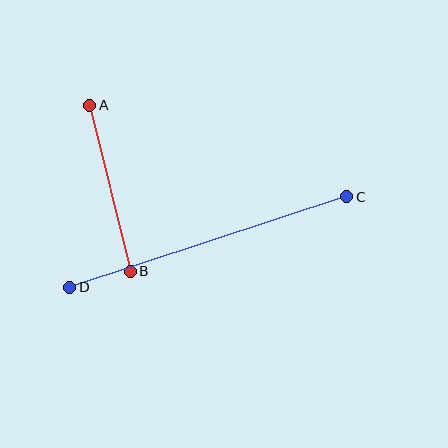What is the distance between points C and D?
The distance is approximately 292 pixels.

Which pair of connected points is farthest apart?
Points C and D are farthest apart.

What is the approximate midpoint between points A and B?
The midpoint is at approximately (110, 188) pixels.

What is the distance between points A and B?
The distance is approximately 171 pixels.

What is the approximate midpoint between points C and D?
The midpoint is at approximately (208, 242) pixels.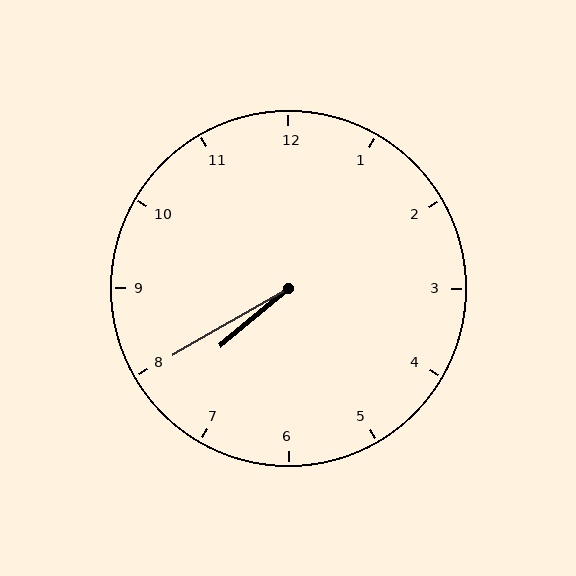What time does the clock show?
7:40.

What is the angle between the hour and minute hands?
Approximately 10 degrees.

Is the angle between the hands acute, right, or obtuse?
It is acute.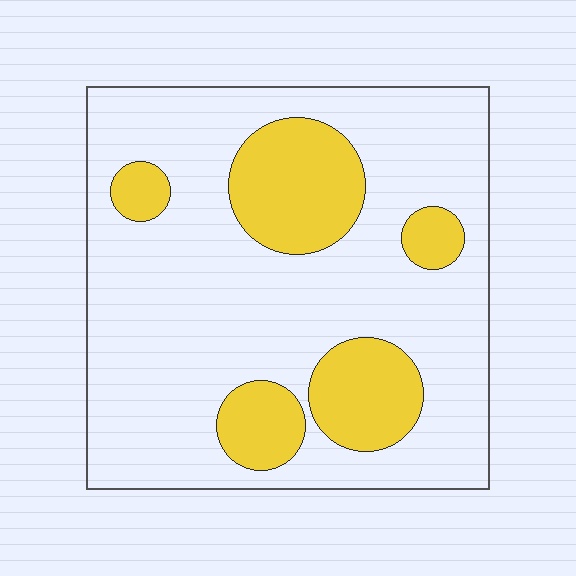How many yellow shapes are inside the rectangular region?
5.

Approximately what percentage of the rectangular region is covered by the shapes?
Approximately 25%.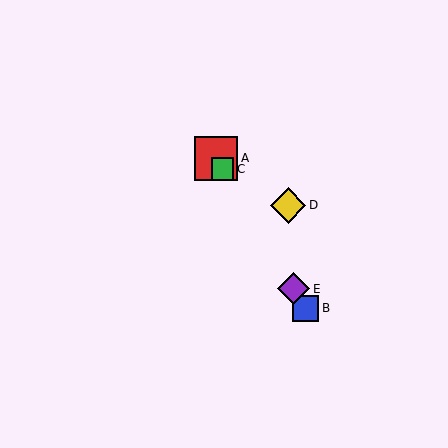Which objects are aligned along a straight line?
Objects A, B, C, E are aligned along a straight line.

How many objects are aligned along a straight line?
4 objects (A, B, C, E) are aligned along a straight line.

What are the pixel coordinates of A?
Object A is at (216, 158).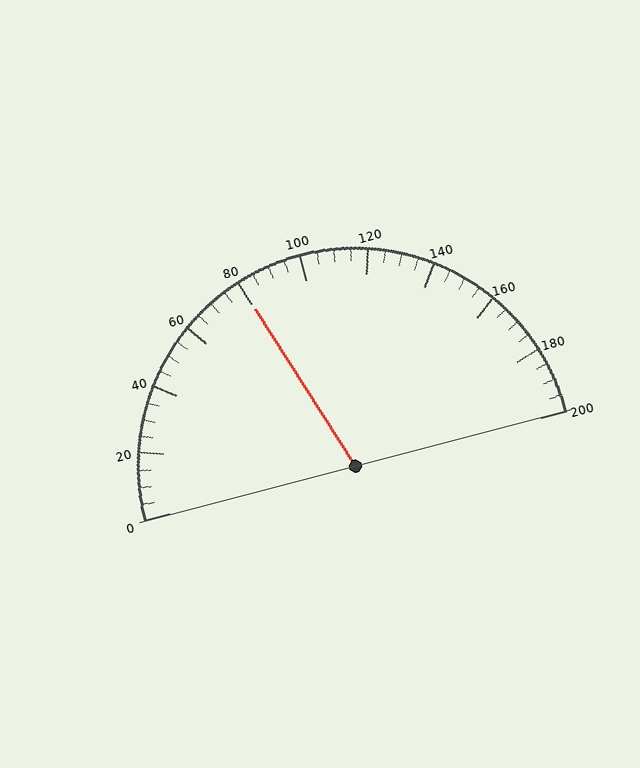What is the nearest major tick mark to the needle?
The nearest major tick mark is 80.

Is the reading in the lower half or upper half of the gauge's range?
The reading is in the lower half of the range (0 to 200).